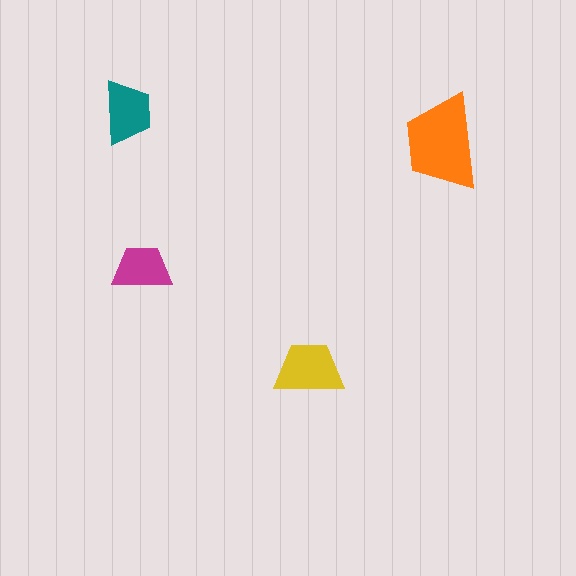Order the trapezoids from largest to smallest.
the orange one, the yellow one, the teal one, the magenta one.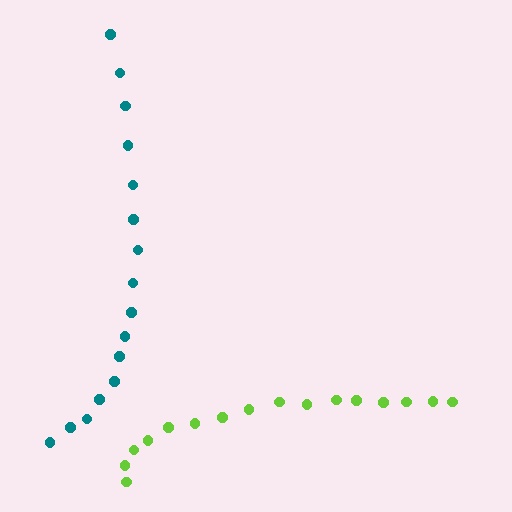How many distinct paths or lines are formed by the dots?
There are 2 distinct paths.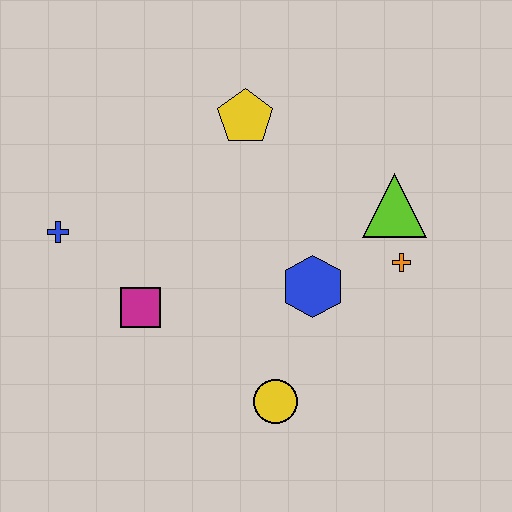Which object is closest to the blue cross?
The magenta square is closest to the blue cross.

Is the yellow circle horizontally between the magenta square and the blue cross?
No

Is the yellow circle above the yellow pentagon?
No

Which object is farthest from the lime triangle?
The blue cross is farthest from the lime triangle.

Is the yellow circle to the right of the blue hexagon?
No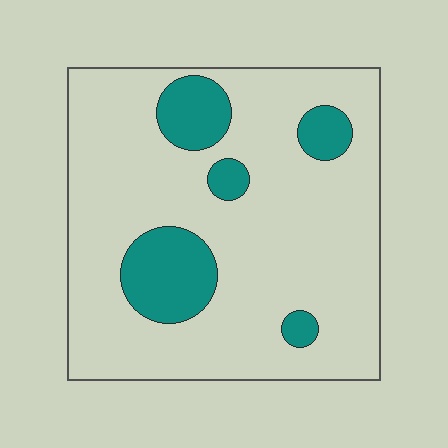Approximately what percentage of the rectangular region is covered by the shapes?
Approximately 15%.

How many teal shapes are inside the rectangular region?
5.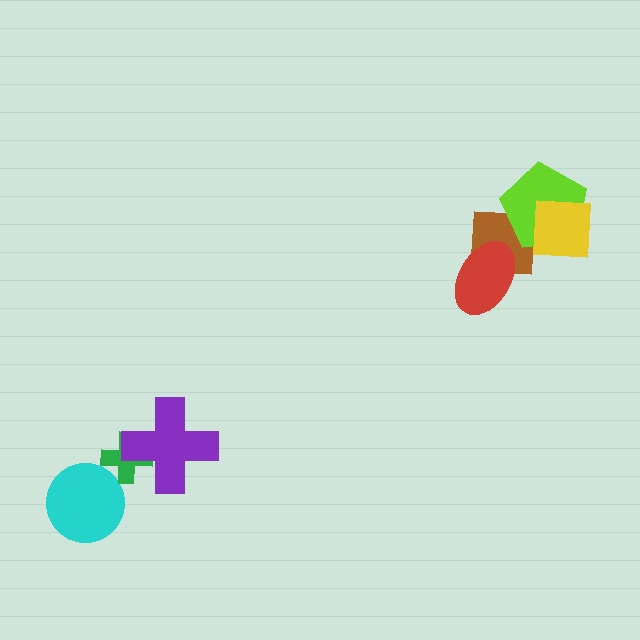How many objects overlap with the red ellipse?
1 object overlaps with the red ellipse.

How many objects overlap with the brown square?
3 objects overlap with the brown square.